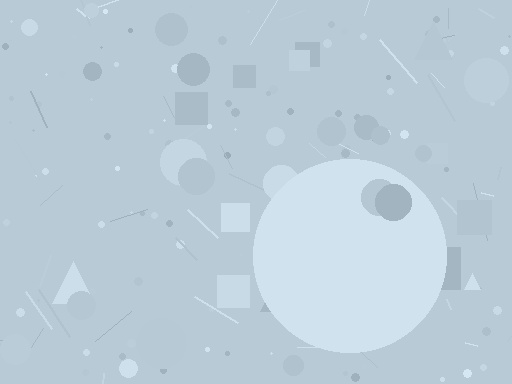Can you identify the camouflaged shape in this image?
The camouflaged shape is a circle.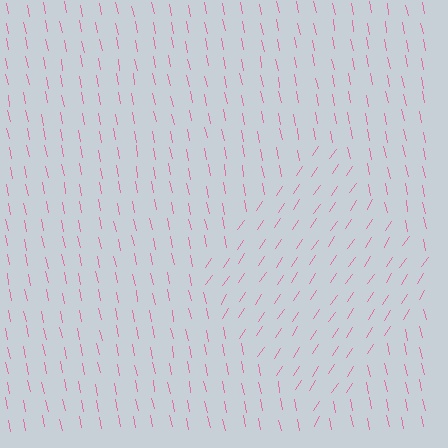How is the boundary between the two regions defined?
The boundary is defined purely by a change in line orientation (approximately 45 degrees difference). All lines are the same color and thickness.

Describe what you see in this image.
The image is filled with small pink line segments. A diamond region in the image has lines oriented differently from the surrounding lines, creating a visible texture boundary.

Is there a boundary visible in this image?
Yes, there is a texture boundary formed by a change in line orientation.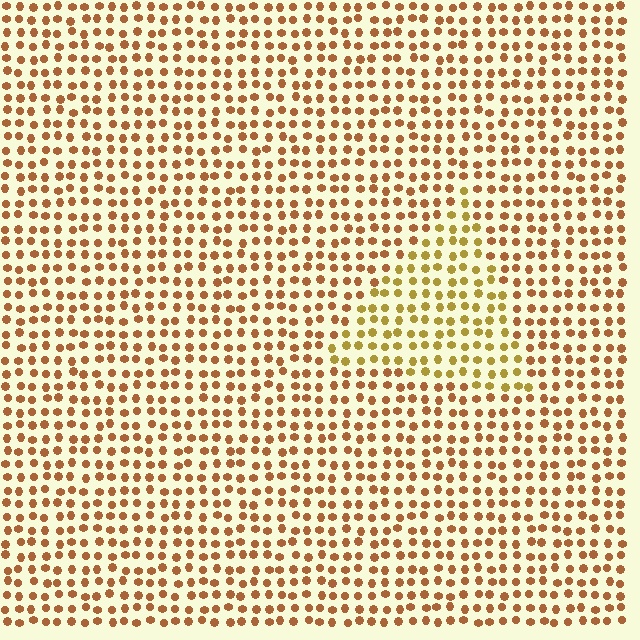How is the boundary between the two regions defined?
The boundary is defined purely by a slight shift in hue (about 28 degrees). Spacing, size, and orientation are identical on both sides.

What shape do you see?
I see a triangle.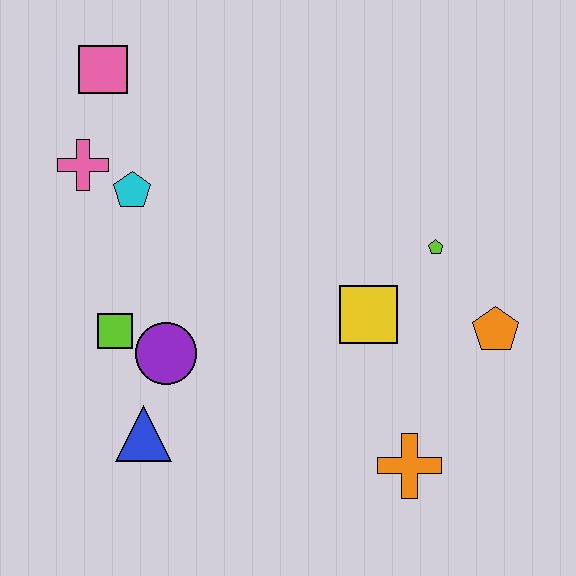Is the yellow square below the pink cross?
Yes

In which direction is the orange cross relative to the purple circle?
The orange cross is to the right of the purple circle.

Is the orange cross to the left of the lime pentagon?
Yes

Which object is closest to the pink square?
The pink cross is closest to the pink square.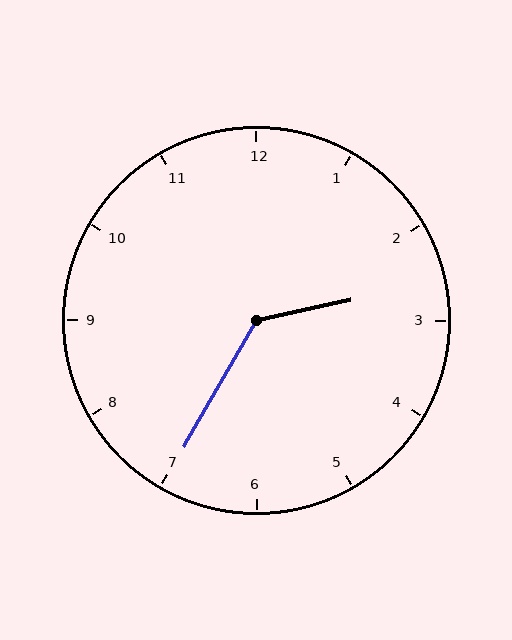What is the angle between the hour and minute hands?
Approximately 132 degrees.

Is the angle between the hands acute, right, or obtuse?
It is obtuse.